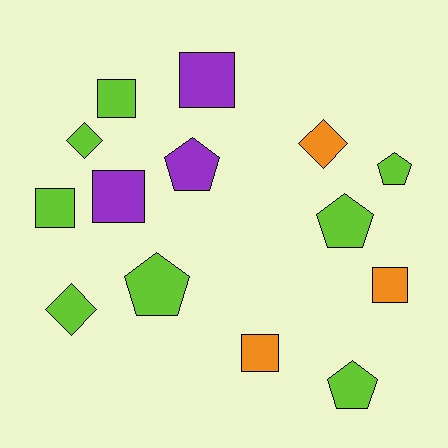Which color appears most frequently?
Lime, with 8 objects.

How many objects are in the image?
There are 14 objects.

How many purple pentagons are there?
There is 1 purple pentagon.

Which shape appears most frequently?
Square, with 6 objects.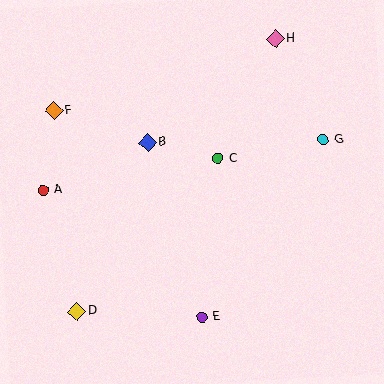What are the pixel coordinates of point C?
Point C is at (218, 159).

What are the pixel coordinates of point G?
Point G is at (323, 140).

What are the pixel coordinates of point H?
Point H is at (275, 38).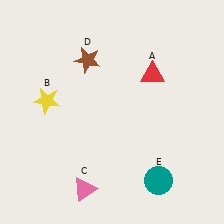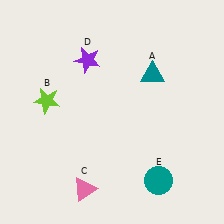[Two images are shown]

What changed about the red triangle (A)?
In Image 1, A is red. In Image 2, it changed to teal.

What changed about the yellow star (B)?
In Image 1, B is yellow. In Image 2, it changed to lime.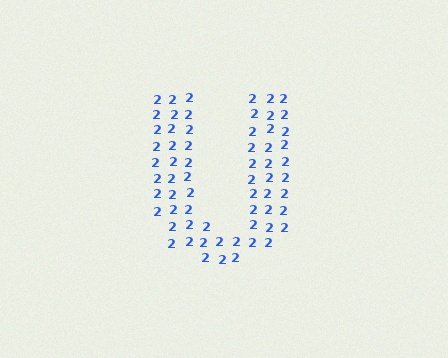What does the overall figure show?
The overall figure shows the letter U.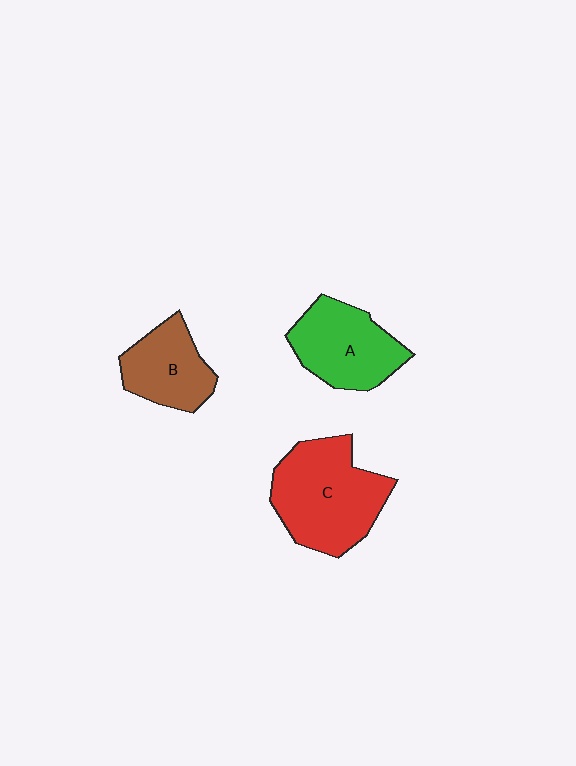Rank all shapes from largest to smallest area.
From largest to smallest: C (red), A (green), B (brown).